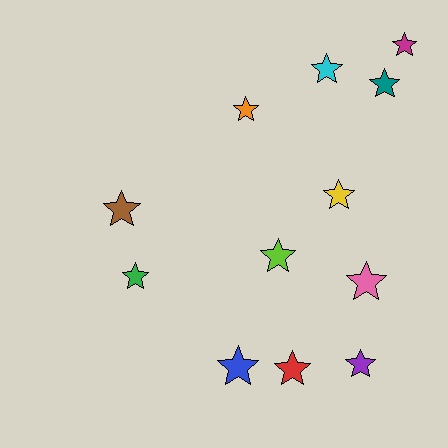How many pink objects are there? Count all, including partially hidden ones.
There is 1 pink object.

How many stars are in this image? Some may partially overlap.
There are 12 stars.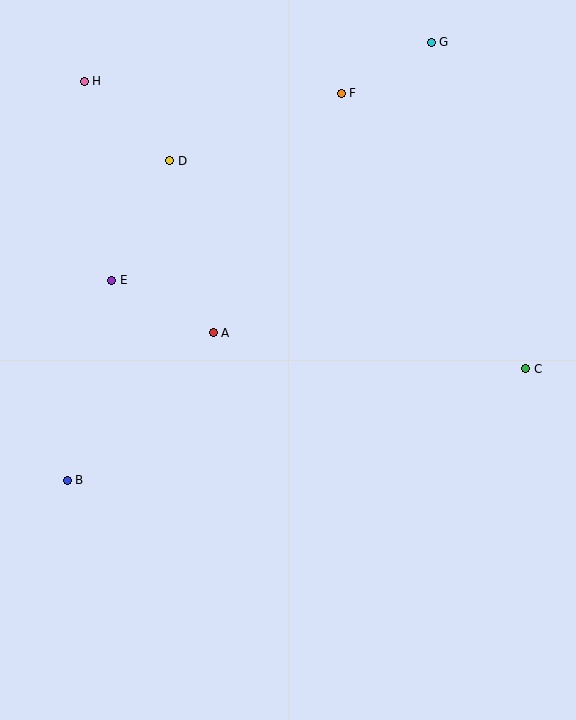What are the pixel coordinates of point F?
Point F is at (341, 93).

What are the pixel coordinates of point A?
Point A is at (213, 333).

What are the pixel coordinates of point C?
Point C is at (525, 369).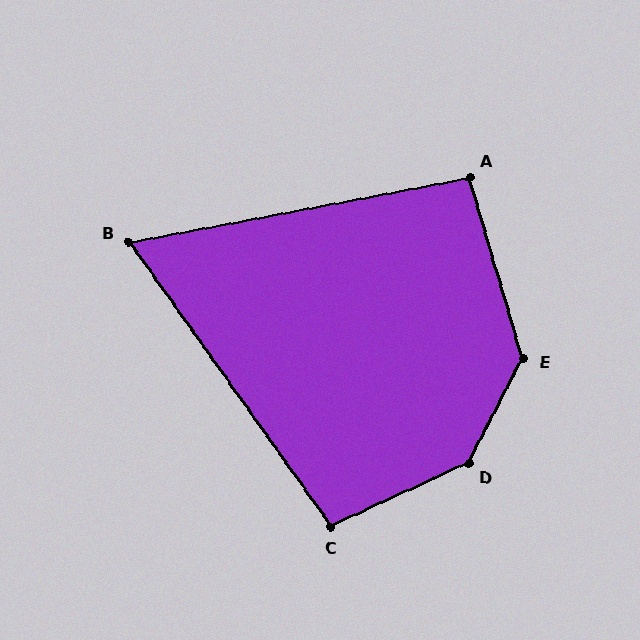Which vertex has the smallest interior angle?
B, at approximately 65 degrees.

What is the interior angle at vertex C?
Approximately 101 degrees (obtuse).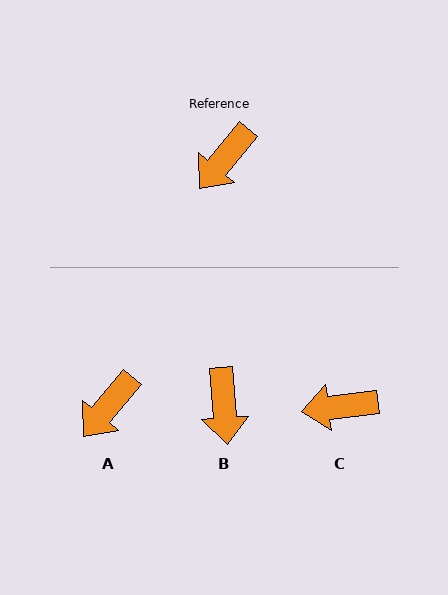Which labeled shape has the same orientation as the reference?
A.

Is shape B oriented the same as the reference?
No, it is off by about 45 degrees.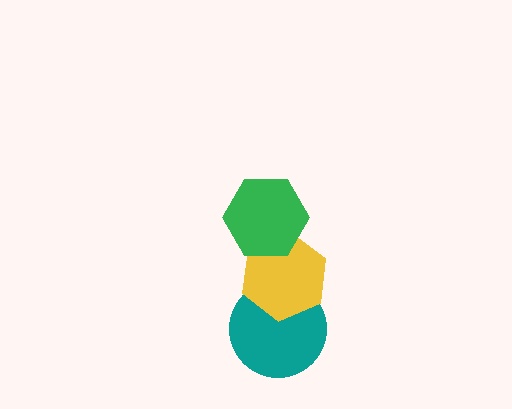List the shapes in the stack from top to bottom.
From top to bottom: the green hexagon, the yellow hexagon, the teal circle.